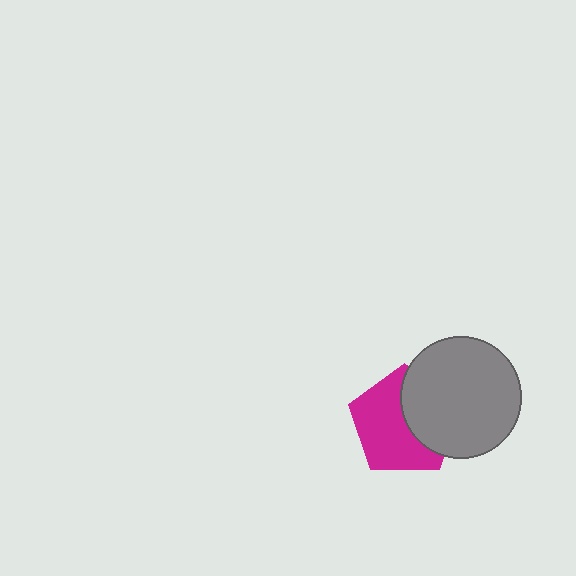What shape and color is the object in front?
The object in front is a gray circle.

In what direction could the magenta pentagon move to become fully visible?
The magenta pentagon could move left. That would shift it out from behind the gray circle entirely.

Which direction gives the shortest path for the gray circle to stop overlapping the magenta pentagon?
Moving right gives the shortest separation.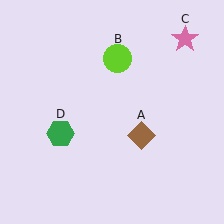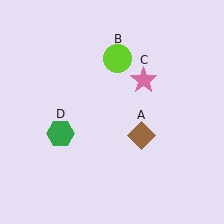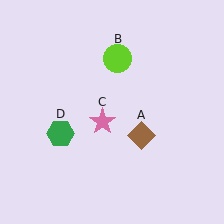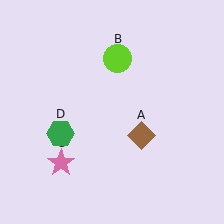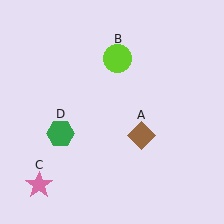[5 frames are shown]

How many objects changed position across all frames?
1 object changed position: pink star (object C).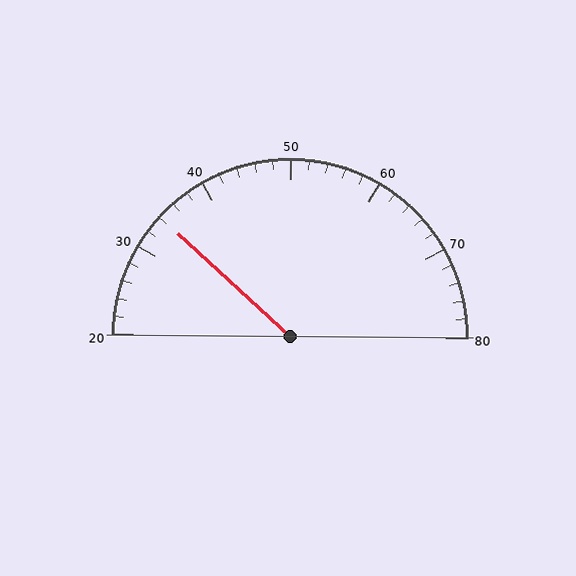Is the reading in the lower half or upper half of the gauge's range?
The reading is in the lower half of the range (20 to 80).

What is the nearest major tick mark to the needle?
The nearest major tick mark is 30.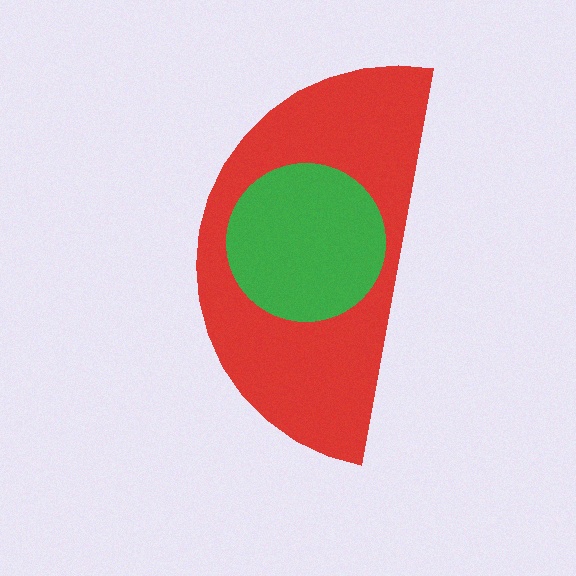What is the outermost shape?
The red semicircle.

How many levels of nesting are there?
2.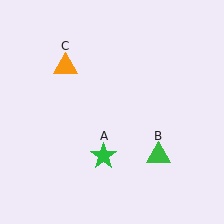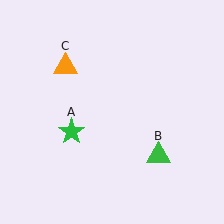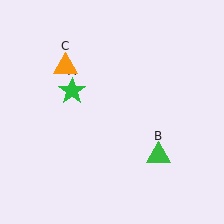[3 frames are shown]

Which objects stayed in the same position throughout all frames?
Green triangle (object B) and orange triangle (object C) remained stationary.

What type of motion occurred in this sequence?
The green star (object A) rotated clockwise around the center of the scene.